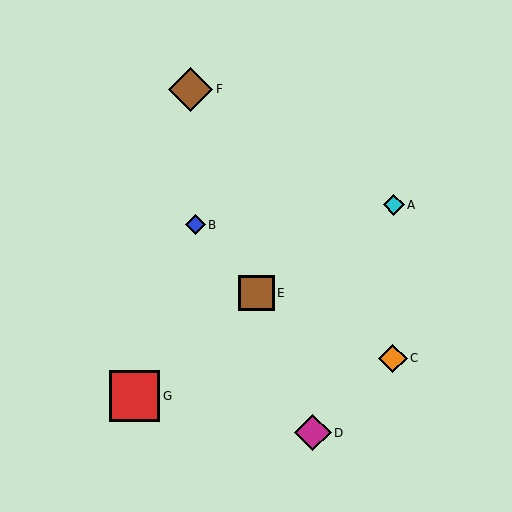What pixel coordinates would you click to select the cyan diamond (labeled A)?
Click at (394, 205) to select the cyan diamond A.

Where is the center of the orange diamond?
The center of the orange diamond is at (393, 358).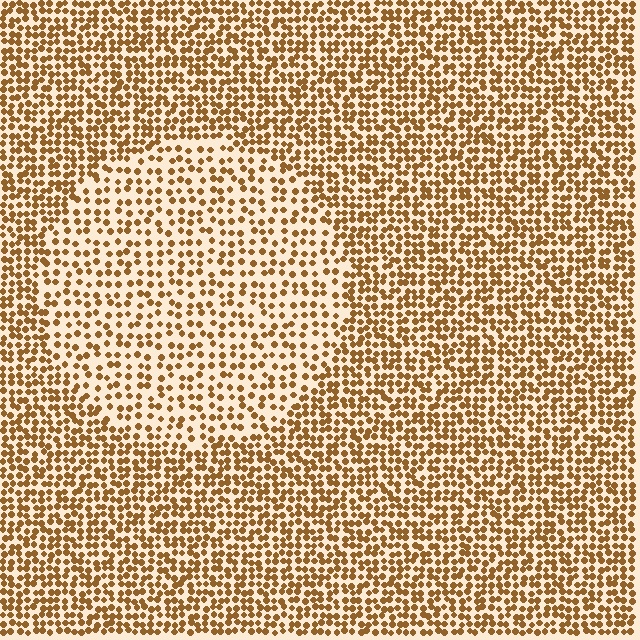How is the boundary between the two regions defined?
The boundary is defined by a change in element density (approximately 1.8x ratio). All elements are the same color, size, and shape.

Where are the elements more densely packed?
The elements are more densely packed outside the circle boundary.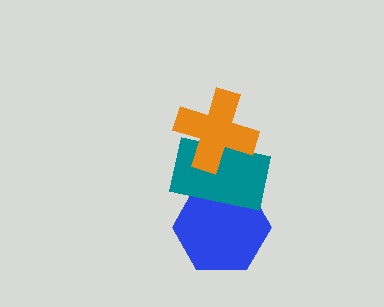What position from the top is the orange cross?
The orange cross is 1st from the top.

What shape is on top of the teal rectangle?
The orange cross is on top of the teal rectangle.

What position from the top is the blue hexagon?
The blue hexagon is 3rd from the top.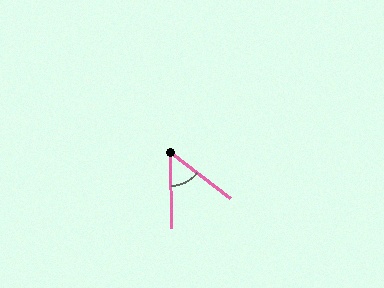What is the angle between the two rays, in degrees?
Approximately 51 degrees.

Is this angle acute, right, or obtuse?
It is acute.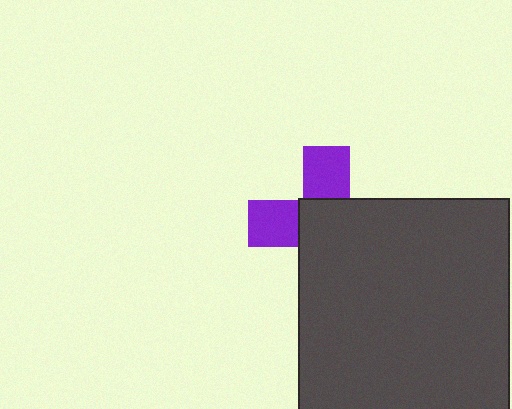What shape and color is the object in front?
The object in front is a dark gray rectangle.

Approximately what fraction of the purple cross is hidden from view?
Roughly 62% of the purple cross is hidden behind the dark gray rectangle.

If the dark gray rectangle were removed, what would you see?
You would see the complete purple cross.